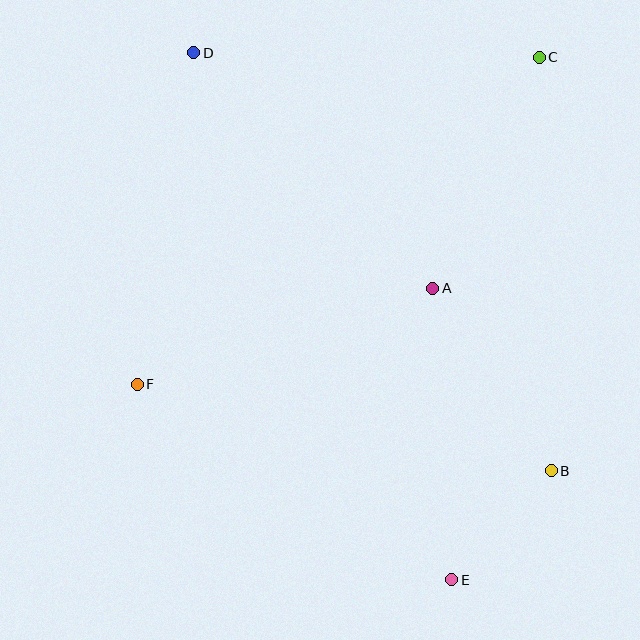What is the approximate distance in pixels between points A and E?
The distance between A and E is approximately 292 pixels.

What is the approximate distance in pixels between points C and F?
The distance between C and F is approximately 518 pixels.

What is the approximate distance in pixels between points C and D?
The distance between C and D is approximately 346 pixels.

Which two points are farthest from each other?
Points D and E are farthest from each other.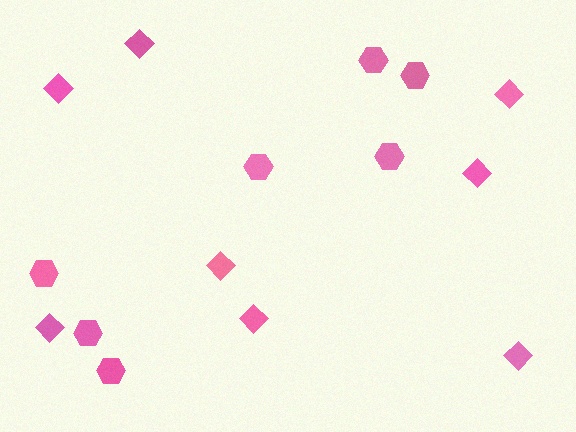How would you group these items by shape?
There are 2 groups: one group of hexagons (7) and one group of diamonds (8).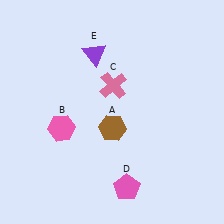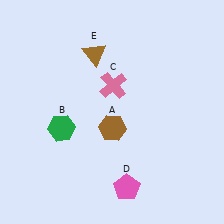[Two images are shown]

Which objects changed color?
B changed from pink to green. E changed from purple to brown.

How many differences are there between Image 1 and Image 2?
There are 2 differences between the two images.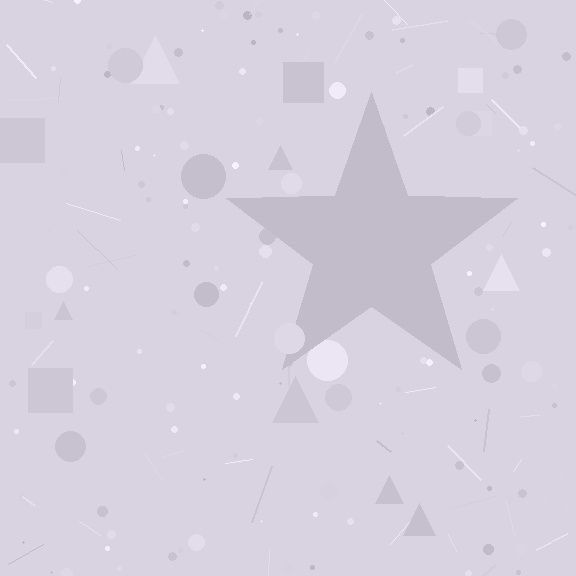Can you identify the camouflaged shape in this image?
The camouflaged shape is a star.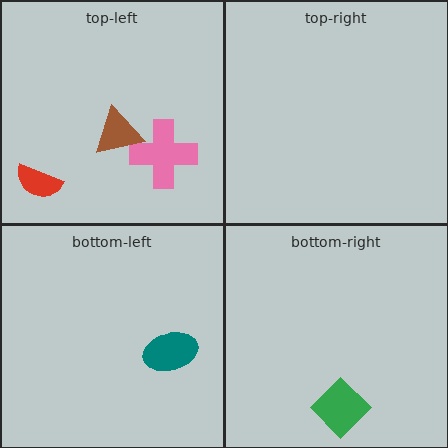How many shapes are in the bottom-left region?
1.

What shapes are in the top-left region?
The red semicircle, the pink cross, the brown triangle.